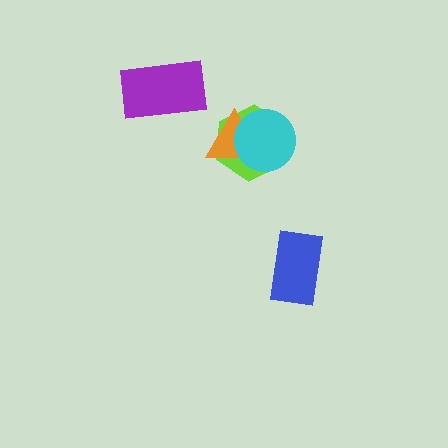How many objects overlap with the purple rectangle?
0 objects overlap with the purple rectangle.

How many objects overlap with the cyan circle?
2 objects overlap with the cyan circle.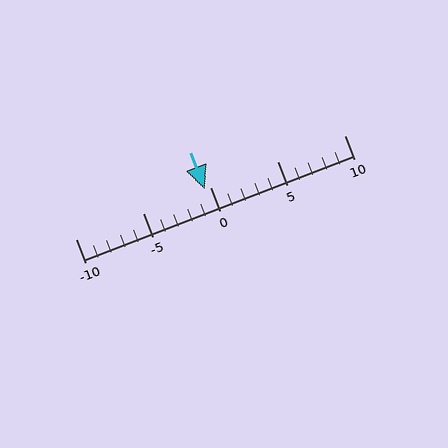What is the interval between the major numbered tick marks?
The major tick marks are spaced 5 units apart.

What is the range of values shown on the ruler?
The ruler shows values from -10 to 10.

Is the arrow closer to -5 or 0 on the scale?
The arrow is closer to 0.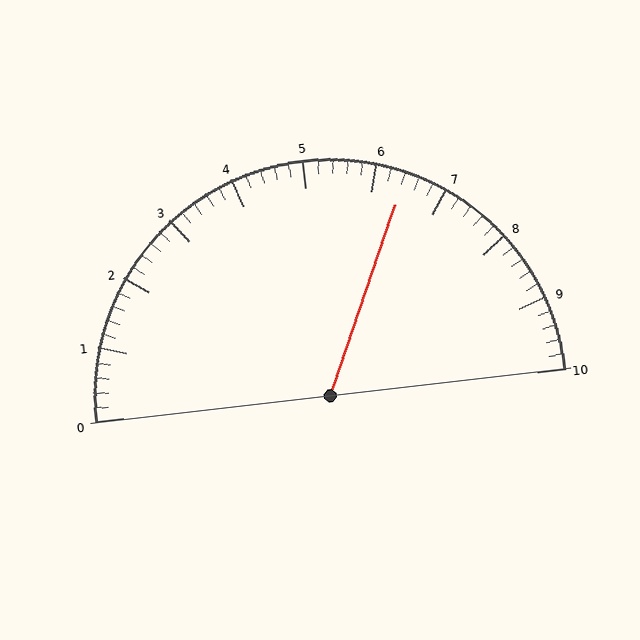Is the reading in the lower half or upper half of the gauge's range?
The reading is in the upper half of the range (0 to 10).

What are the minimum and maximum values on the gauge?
The gauge ranges from 0 to 10.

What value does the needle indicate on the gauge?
The needle indicates approximately 6.4.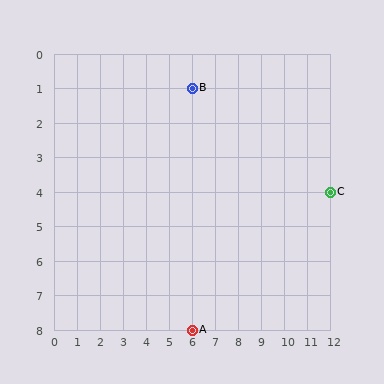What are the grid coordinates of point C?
Point C is at grid coordinates (12, 4).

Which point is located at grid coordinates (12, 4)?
Point C is at (12, 4).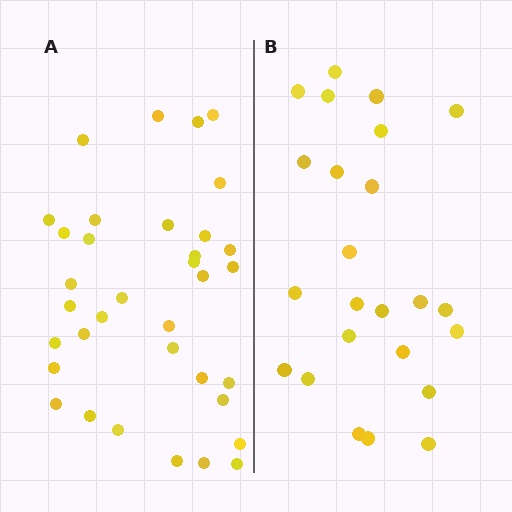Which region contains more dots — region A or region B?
Region A (the left region) has more dots.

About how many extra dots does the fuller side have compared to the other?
Region A has roughly 12 or so more dots than region B.